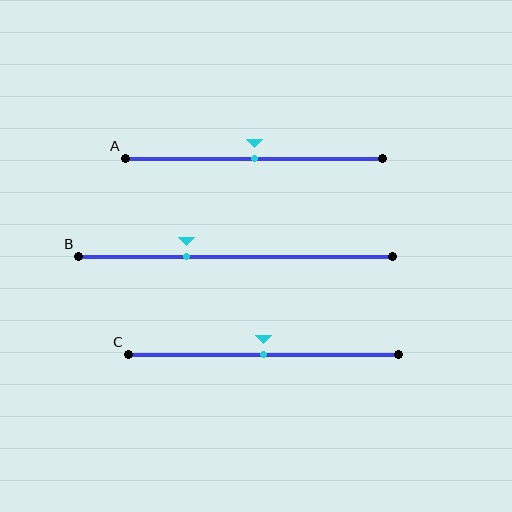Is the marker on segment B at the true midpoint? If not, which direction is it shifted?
No, the marker on segment B is shifted to the left by about 16% of the segment length.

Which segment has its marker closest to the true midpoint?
Segment A has its marker closest to the true midpoint.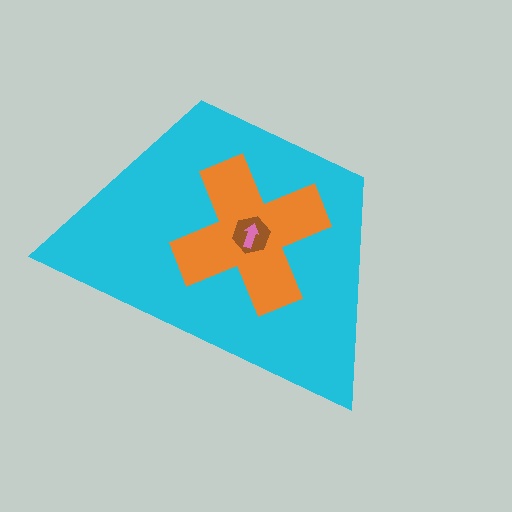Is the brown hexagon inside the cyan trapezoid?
Yes.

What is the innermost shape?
The pink arrow.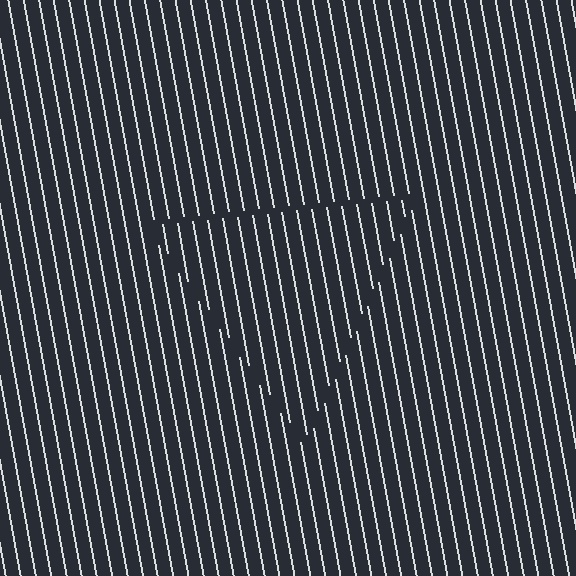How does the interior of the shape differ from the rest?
The interior of the shape contains the same grating, shifted by half a period — the contour is defined by the phase discontinuity where line-ends from the inner and outer gratings abut.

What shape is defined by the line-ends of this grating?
An illusory triangle. The interior of the shape contains the same grating, shifted by half a period — the contour is defined by the phase discontinuity where line-ends from the inner and outer gratings abut.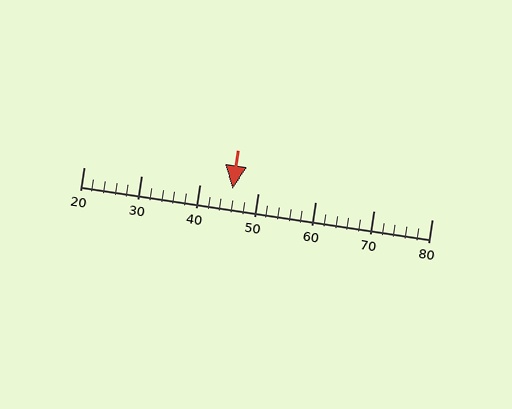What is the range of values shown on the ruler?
The ruler shows values from 20 to 80.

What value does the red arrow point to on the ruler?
The red arrow points to approximately 46.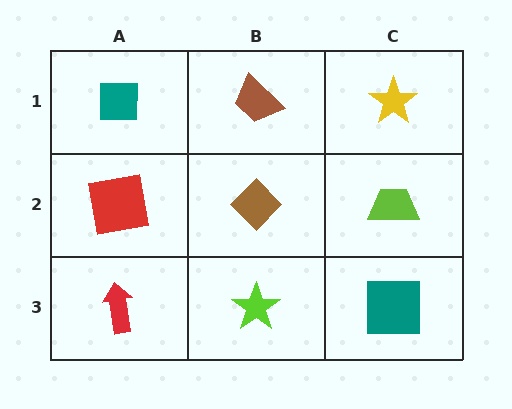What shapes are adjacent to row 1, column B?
A brown diamond (row 2, column B), a teal square (row 1, column A), a yellow star (row 1, column C).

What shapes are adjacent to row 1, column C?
A lime trapezoid (row 2, column C), a brown trapezoid (row 1, column B).